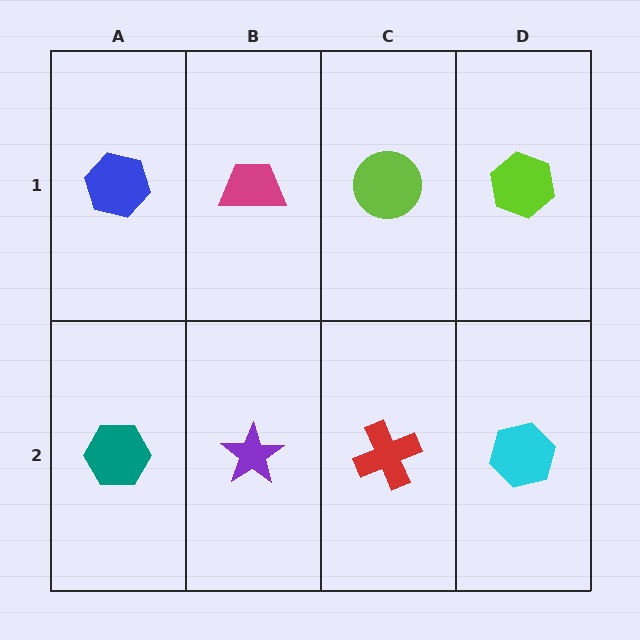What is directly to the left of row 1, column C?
A magenta trapezoid.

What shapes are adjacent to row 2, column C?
A lime circle (row 1, column C), a purple star (row 2, column B), a cyan hexagon (row 2, column D).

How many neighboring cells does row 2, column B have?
3.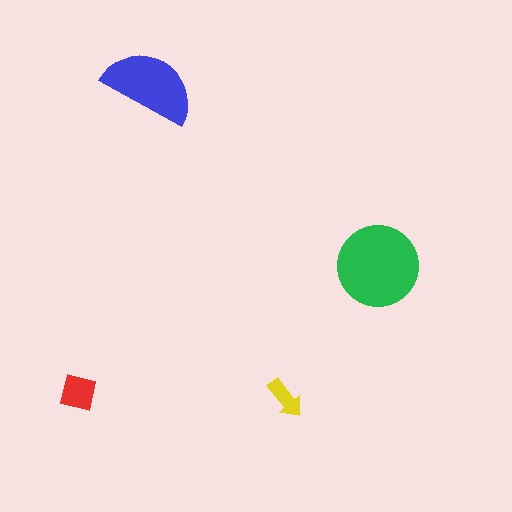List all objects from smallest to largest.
The yellow arrow, the red square, the blue semicircle, the green circle.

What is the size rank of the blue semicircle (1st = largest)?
2nd.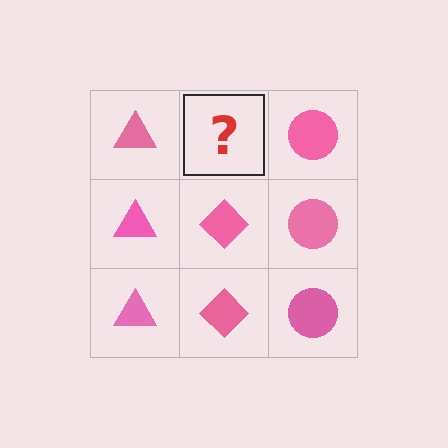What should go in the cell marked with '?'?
The missing cell should contain a pink diamond.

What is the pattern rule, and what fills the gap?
The rule is that each column has a consistent shape. The gap should be filled with a pink diamond.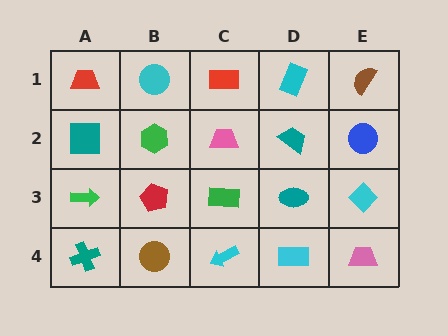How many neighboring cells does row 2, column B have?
4.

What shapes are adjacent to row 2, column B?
A cyan circle (row 1, column B), a red pentagon (row 3, column B), a teal square (row 2, column A), a pink trapezoid (row 2, column C).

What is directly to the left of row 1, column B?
A red trapezoid.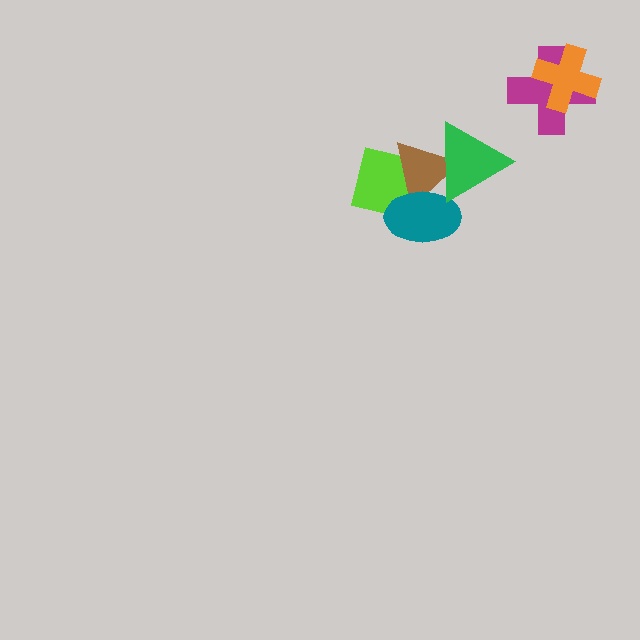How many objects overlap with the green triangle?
2 objects overlap with the green triangle.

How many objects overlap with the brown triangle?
3 objects overlap with the brown triangle.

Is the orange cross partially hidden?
No, no other shape covers it.